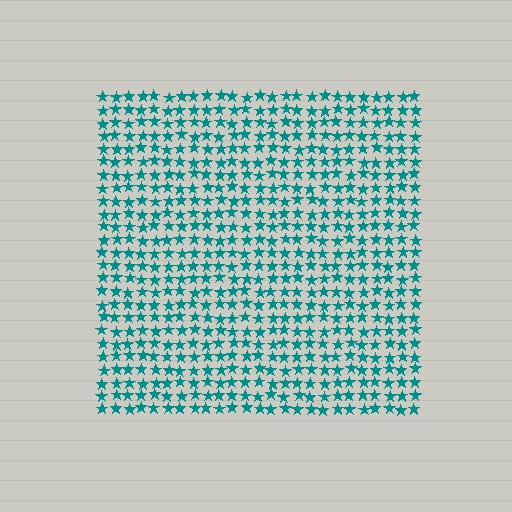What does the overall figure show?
The overall figure shows a square.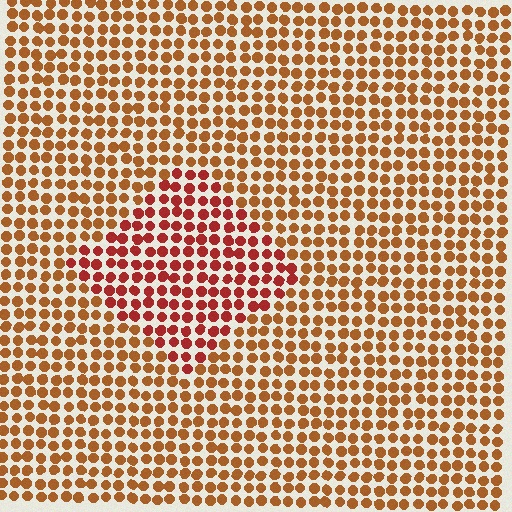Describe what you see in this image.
The image is filled with small brown elements in a uniform arrangement. A diamond-shaped region is visible where the elements are tinted to a slightly different hue, forming a subtle color boundary.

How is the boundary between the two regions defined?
The boundary is defined purely by a slight shift in hue (about 28 degrees). Spacing, size, and orientation are identical on both sides.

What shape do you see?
I see a diamond.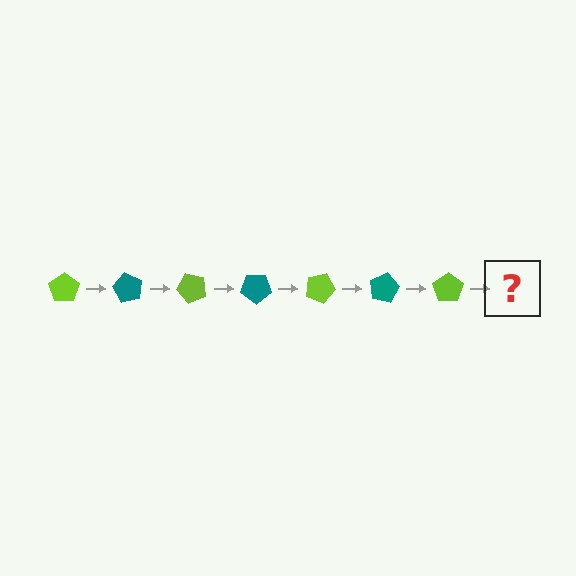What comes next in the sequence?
The next element should be a teal pentagon, rotated 420 degrees from the start.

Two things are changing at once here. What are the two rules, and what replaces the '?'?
The two rules are that it rotates 60 degrees each step and the color cycles through lime and teal. The '?' should be a teal pentagon, rotated 420 degrees from the start.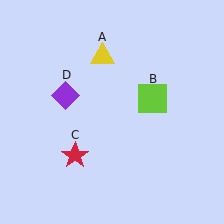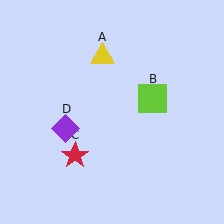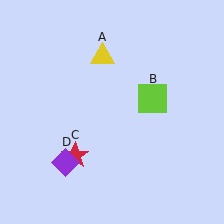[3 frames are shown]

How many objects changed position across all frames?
1 object changed position: purple diamond (object D).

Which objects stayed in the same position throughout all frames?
Yellow triangle (object A) and lime square (object B) and red star (object C) remained stationary.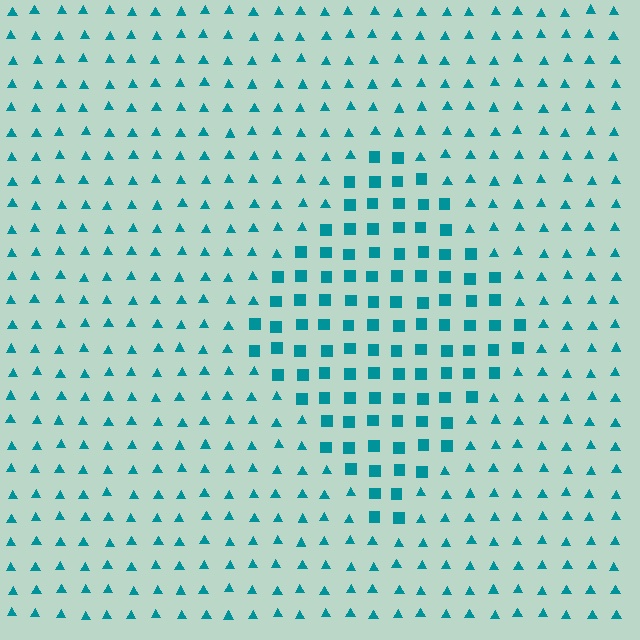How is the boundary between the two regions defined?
The boundary is defined by a change in element shape: squares inside vs. triangles outside. All elements share the same color and spacing.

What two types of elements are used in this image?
The image uses squares inside the diamond region and triangles outside it.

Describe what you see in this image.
The image is filled with small teal elements arranged in a uniform grid. A diamond-shaped region contains squares, while the surrounding area contains triangles. The boundary is defined purely by the change in element shape.